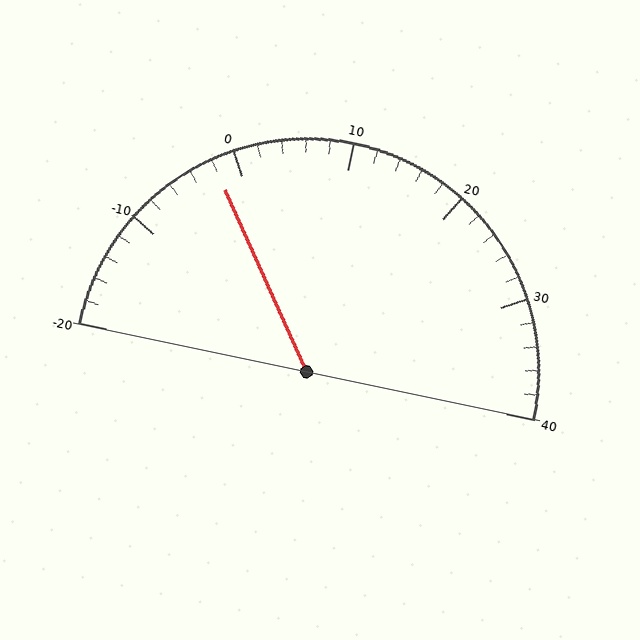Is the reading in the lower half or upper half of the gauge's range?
The reading is in the lower half of the range (-20 to 40).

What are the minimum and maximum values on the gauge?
The gauge ranges from -20 to 40.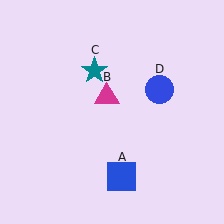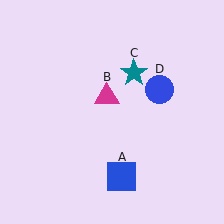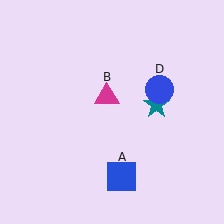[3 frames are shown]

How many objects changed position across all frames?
1 object changed position: teal star (object C).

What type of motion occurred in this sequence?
The teal star (object C) rotated clockwise around the center of the scene.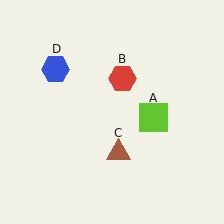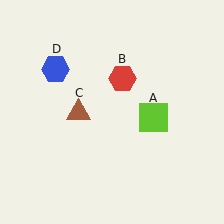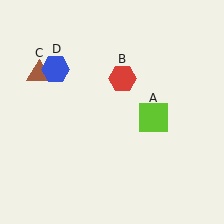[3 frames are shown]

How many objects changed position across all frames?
1 object changed position: brown triangle (object C).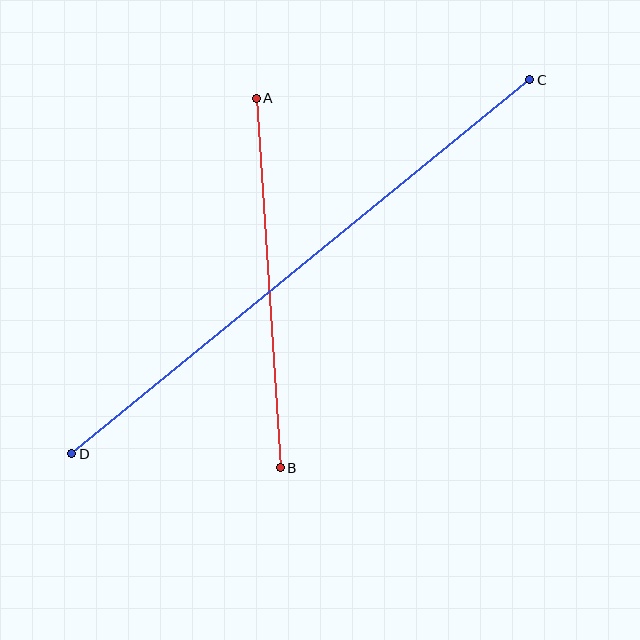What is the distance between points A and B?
The distance is approximately 370 pixels.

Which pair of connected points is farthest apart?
Points C and D are farthest apart.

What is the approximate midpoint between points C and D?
The midpoint is at approximately (301, 267) pixels.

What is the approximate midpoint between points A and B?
The midpoint is at approximately (268, 283) pixels.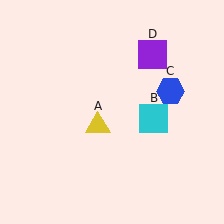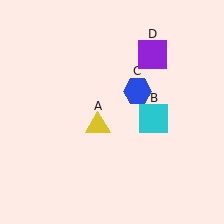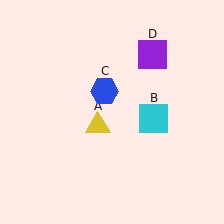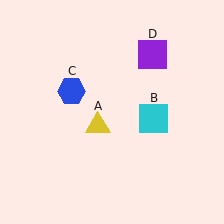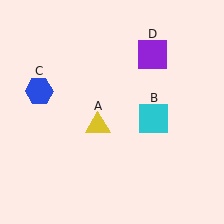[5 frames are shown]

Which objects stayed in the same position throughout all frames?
Yellow triangle (object A) and cyan square (object B) and purple square (object D) remained stationary.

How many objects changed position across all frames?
1 object changed position: blue hexagon (object C).